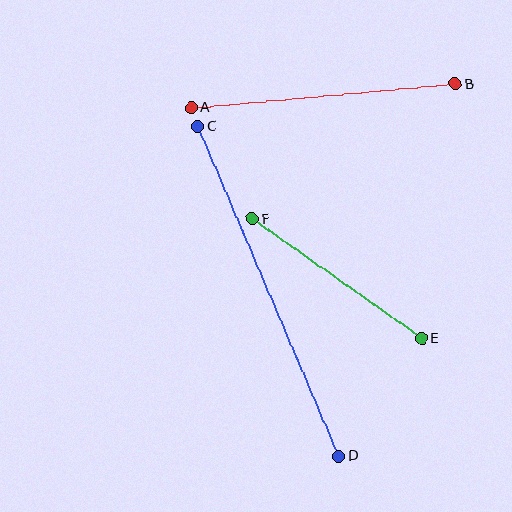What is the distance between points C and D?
The distance is approximately 359 pixels.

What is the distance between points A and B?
The distance is approximately 265 pixels.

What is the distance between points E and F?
The distance is approximately 207 pixels.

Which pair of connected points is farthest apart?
Points C and D are farthest apart.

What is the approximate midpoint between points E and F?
The midpoint is at approximately (337, 279) pixels.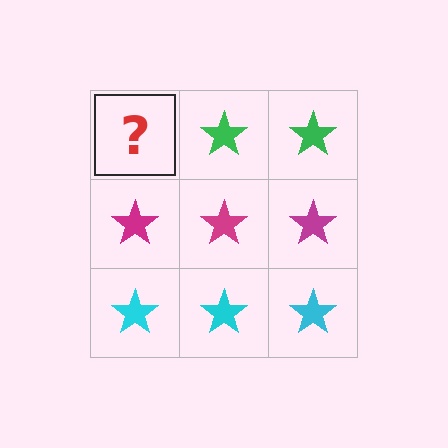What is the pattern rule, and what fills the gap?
The rule is that each row has a consistent color. The gap should be filled with a green star.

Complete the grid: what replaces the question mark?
The question mark should be replaced with a green star.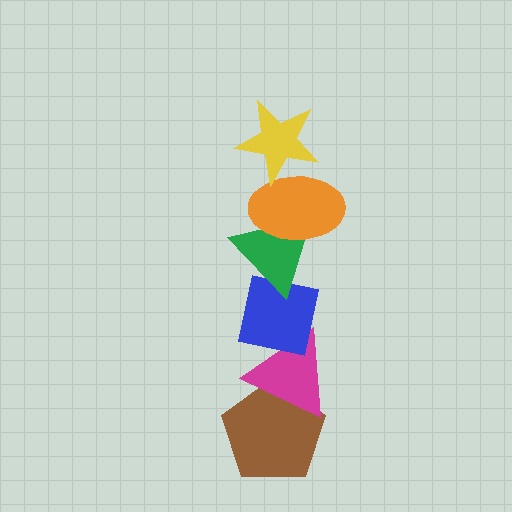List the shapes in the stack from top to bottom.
From top to bottom: the yellow star, the orange ellipse, the green triangle, the blue square, the magenta triangle, the brown pentagon.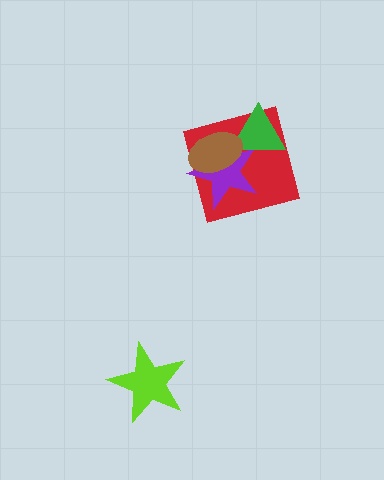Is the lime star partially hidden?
No, no other shape covers it.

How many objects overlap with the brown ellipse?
3 objects overlap with the brown ellipse.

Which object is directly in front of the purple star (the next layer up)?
The green triangle is directly in front of the purple star.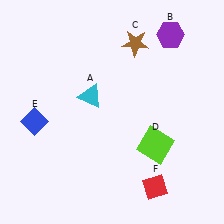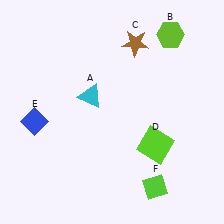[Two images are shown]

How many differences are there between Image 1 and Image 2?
There are 2 differences between the two images.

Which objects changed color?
B changed from purple to lime. F changed from red to lime.